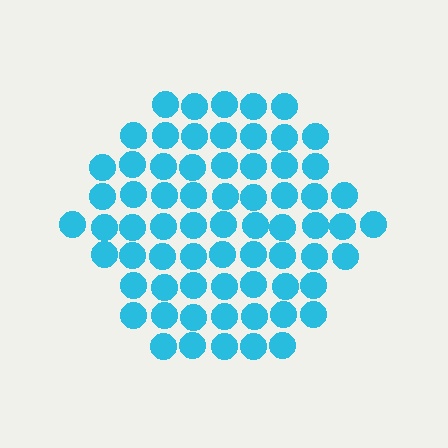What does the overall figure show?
The overall figure shows a hexagon.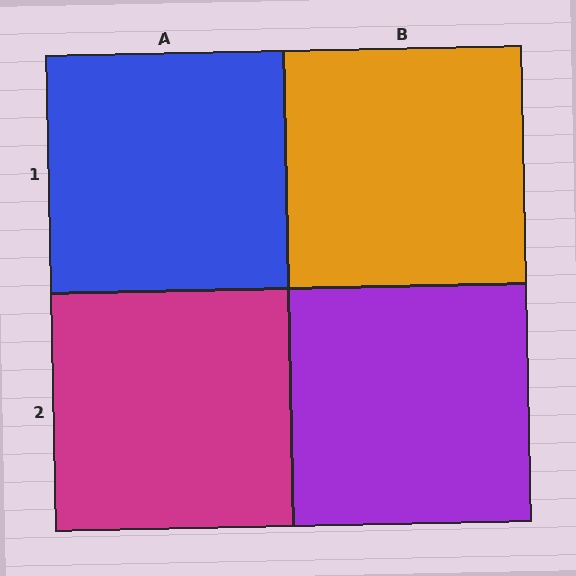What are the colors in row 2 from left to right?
Magenta, purple.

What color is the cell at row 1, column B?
Orange.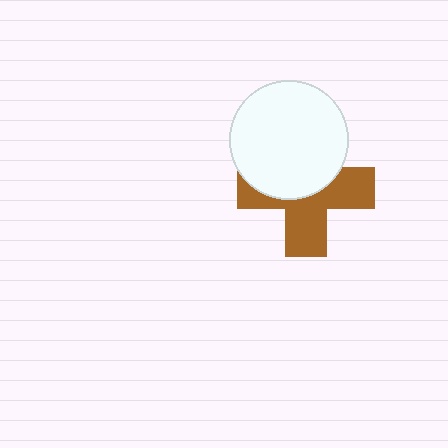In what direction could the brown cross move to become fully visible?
The brown cross could move down. That would shift it out from behind the white circle entirely.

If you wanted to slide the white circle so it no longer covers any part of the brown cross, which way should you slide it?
Slide it up — that is the most direct way to separate the two shapes.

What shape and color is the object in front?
The object in front is a white circle.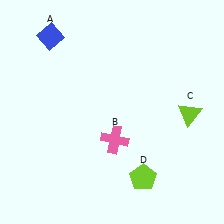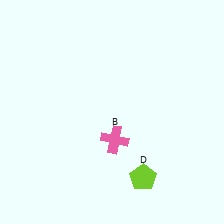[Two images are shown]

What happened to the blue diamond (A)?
The blue diamond (A) was removed in Image 2. It was in the top-left area of Image 1.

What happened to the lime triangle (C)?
The lime triangle (C) was removed in Image 2. It was in the bottom-right area of Image 1.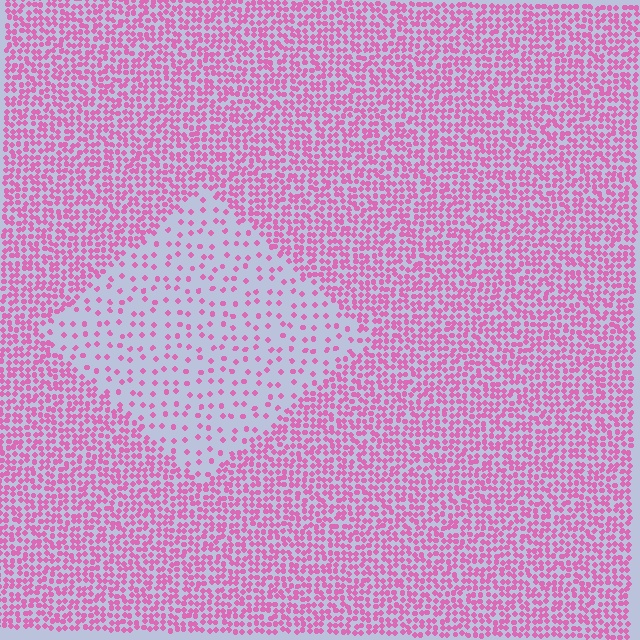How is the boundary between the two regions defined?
The boundary is defined by a change in element density (approximately 3.0x ratio). All elements are the same color, size, and shape.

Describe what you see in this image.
The image contains small pink elements arranged at two different densities. A diamond-shaped region is visible where the elements are less densely packed than the surrounding area.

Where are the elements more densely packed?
The elements are more densely packed outside the diamond boundary.